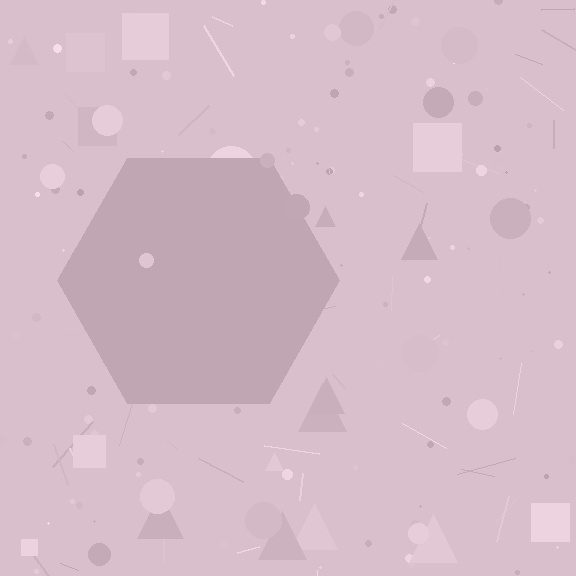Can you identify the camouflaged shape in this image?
The camouflaged shape is a hexagon.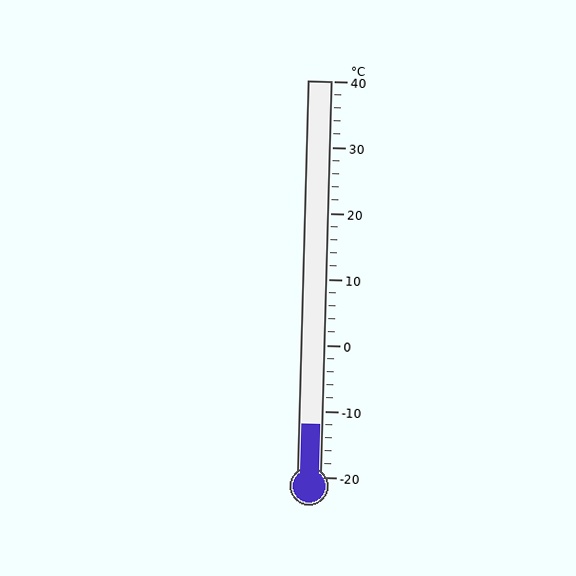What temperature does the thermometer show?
The thermometer shows approximately -12°C.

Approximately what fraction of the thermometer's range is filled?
The thermometer is filled to approximately 15% of its range.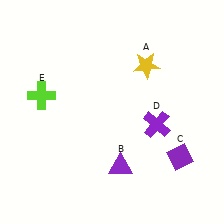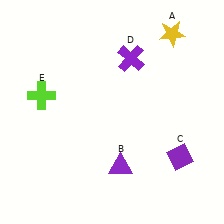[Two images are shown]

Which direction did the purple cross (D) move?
The purple cross (D) moved up.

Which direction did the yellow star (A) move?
The yellow star (A) moved up.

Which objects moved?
The objects that moved are: the yellow star (A), the purple cross (D).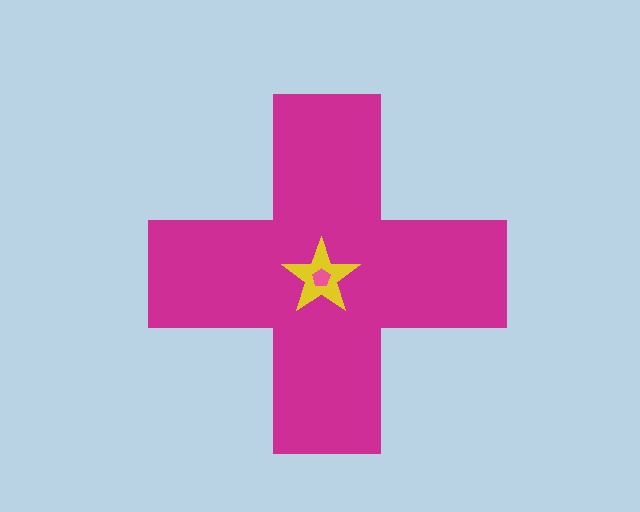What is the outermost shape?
The magenta cross.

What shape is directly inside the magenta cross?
The yellow star.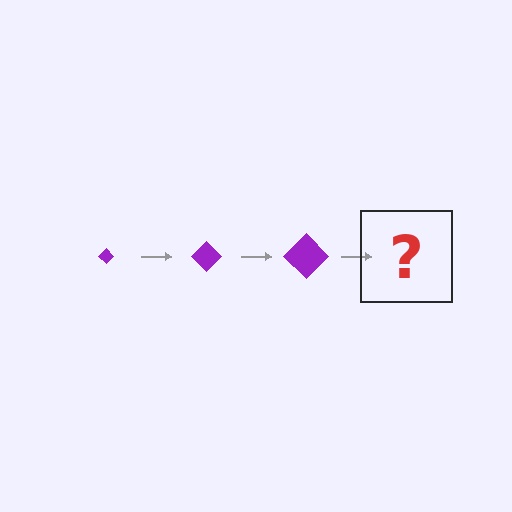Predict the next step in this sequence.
The next step is a purple diamond, larger than the previous one.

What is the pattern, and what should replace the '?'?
The pattern is that the diamond gets progressively larger each step. The '?' should be a purple diamond, larger than the previous one.